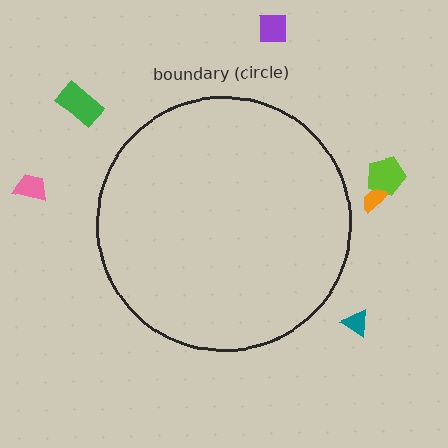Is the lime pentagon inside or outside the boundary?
Outside.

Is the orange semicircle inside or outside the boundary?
Outside.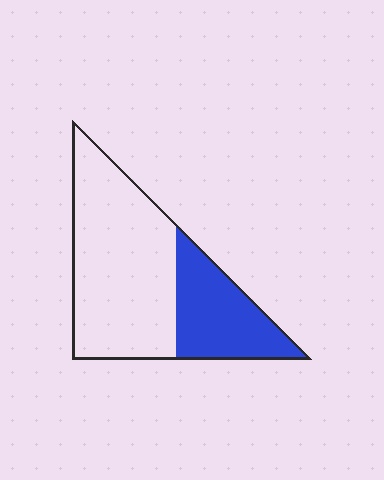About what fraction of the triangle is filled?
About one third (1/3).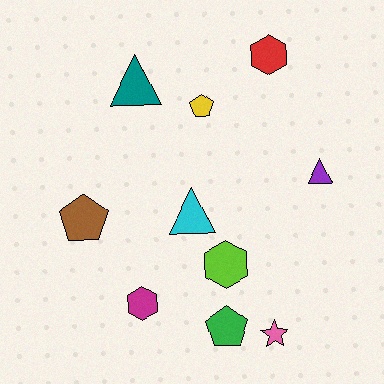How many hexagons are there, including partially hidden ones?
There are 3 hexagons.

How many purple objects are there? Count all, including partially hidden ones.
There is 1 purple object.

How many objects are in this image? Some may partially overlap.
There are 10 objects.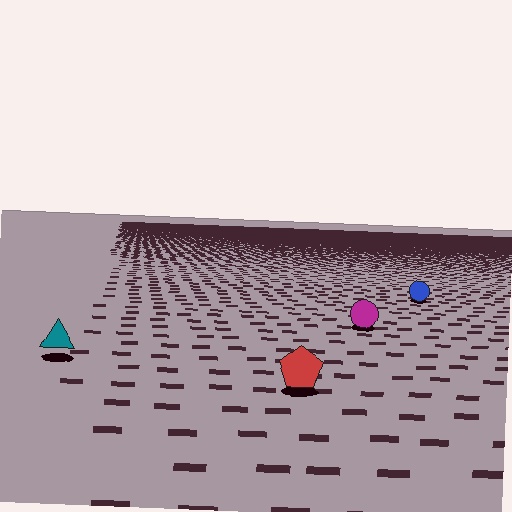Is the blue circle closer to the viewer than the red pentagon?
No. The red pentagon is closer — you can tell from the texture gradient: the ground texture is coarser near it.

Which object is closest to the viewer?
The red pentagon is closest. The texture marks near it are larger and more spread out.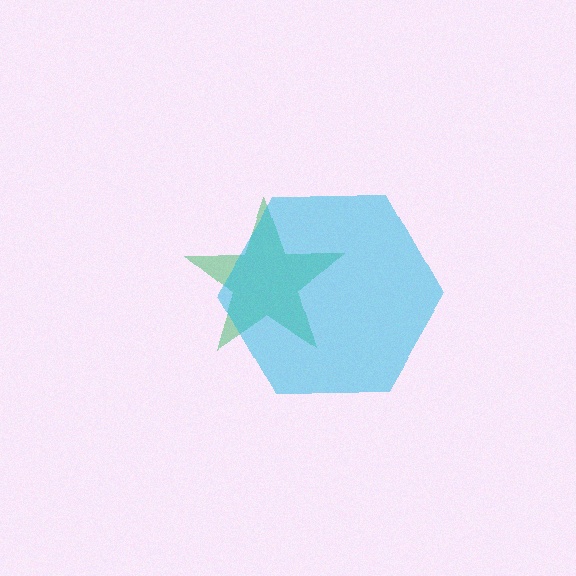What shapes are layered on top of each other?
The layered shapes are: a green star, a cyan hexagon.